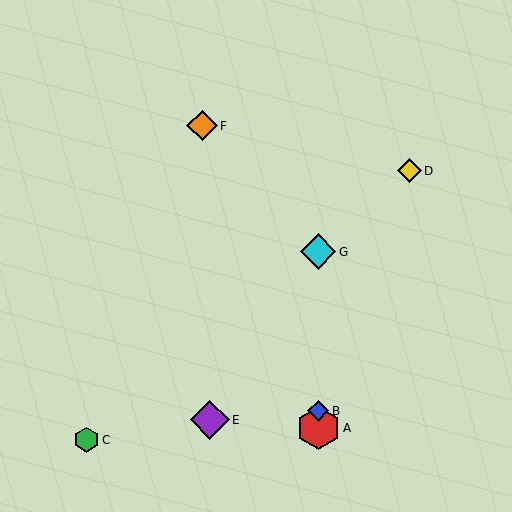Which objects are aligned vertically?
Objects A, B, G are aligned vertically.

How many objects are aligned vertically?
3 objects (A, B, G) are aligned vertically.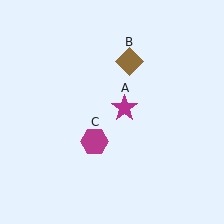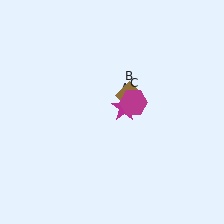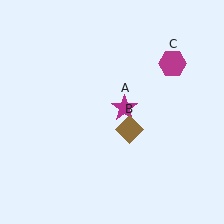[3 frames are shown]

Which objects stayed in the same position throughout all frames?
Magenta star (object A) remained stationary.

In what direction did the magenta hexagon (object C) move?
The magenta hexagon (object C) moved up and to the right.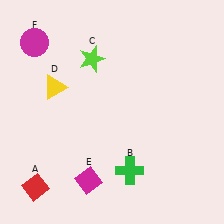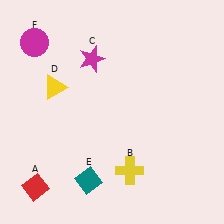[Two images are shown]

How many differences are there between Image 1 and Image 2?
There are 3 differences between the two images.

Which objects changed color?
B changed from green to yellow. C changed from lime to magenta. E changed from magenta to teal.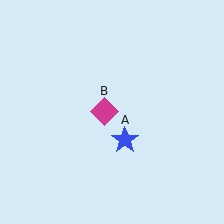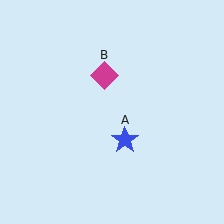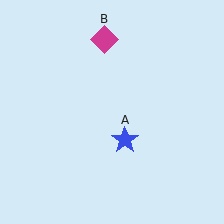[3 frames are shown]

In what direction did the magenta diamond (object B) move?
The magenta diamond (object B) moved up.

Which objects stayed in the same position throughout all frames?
Blue star (object A) remained stationary.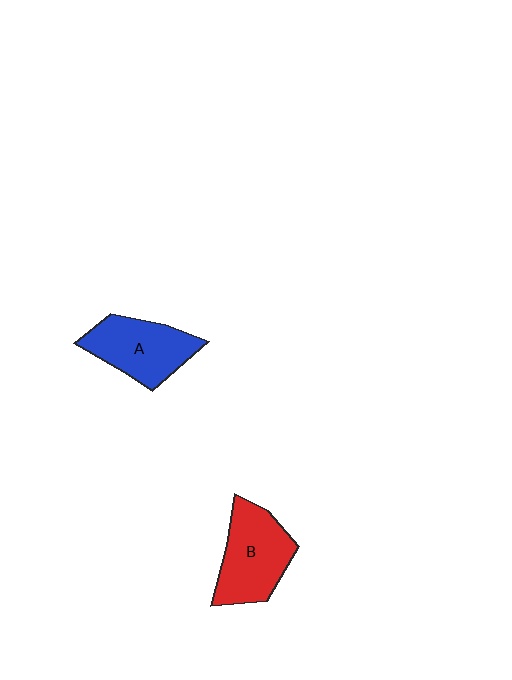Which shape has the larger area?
Shape B (red).